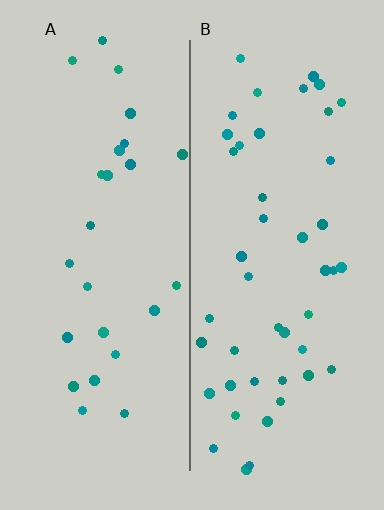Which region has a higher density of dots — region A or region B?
B (the right).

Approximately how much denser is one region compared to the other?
Approximately 1.7× — region B over region A.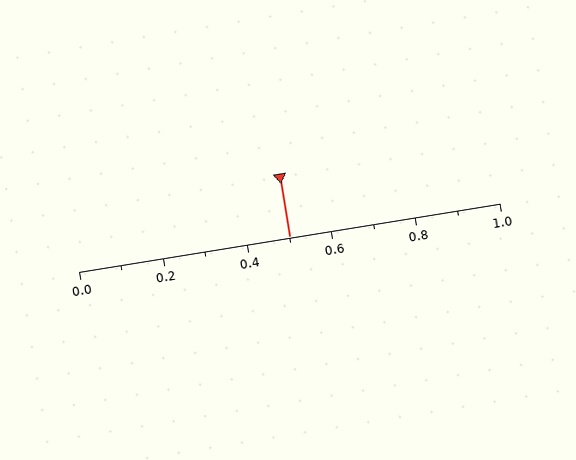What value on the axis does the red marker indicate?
The marker indicates approximately 0.5.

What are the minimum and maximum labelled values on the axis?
The axis runs from 0.0 to 1.0.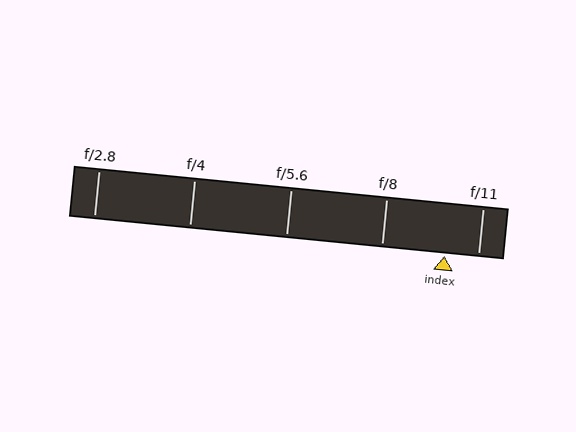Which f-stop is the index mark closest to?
The index mark is closest to f/11.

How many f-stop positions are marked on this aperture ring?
There are 5 f-stop positions marked.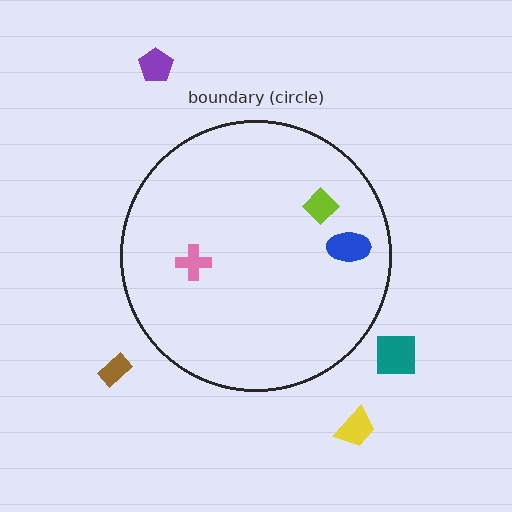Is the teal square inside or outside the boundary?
Outside.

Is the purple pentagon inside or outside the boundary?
Outside.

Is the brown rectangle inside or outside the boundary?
Outside.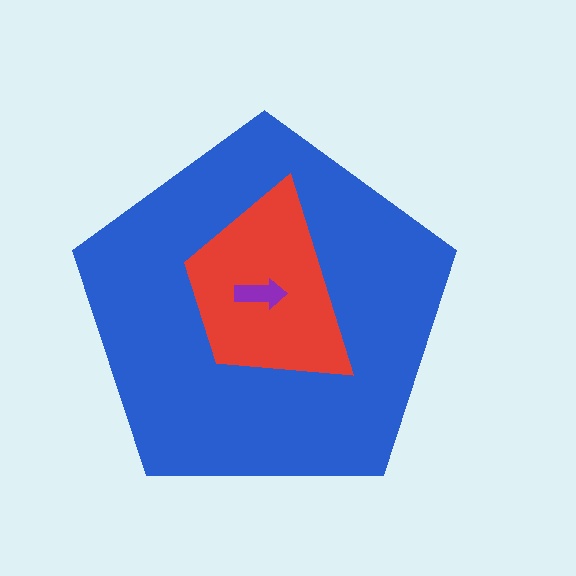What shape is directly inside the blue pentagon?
The red trapezoid.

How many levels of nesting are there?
3.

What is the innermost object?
The purple arrow.